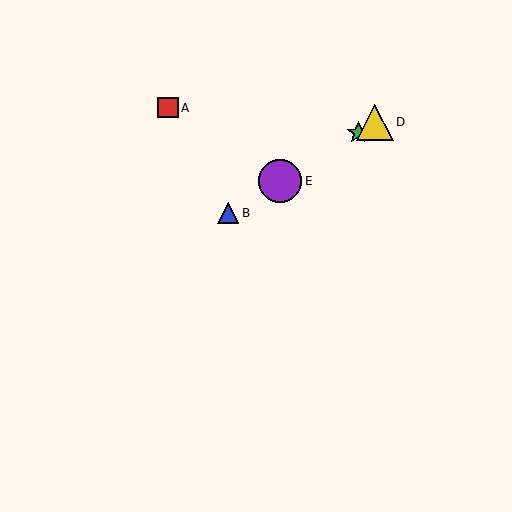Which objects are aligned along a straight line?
Objects B, C, D, E are aligned along a straight line.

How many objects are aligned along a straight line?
4 objects (B, C, D, E) are aligned along a straight line.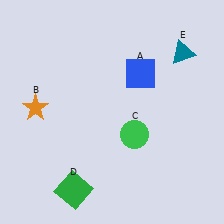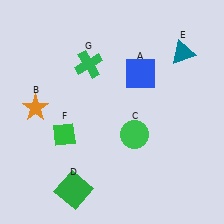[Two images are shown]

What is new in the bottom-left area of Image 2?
A green diamond (F) was added in the bottom-left area of Image 2.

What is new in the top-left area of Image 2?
A green cross (G) was added in the top-left area of Image 2.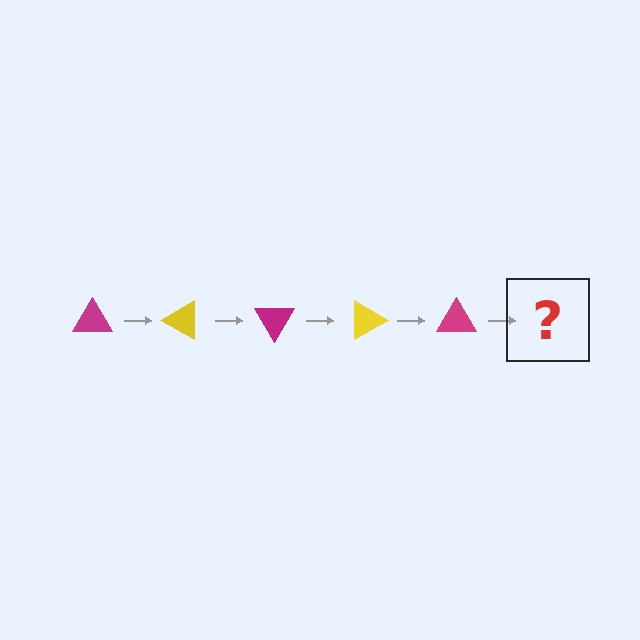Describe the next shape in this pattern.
It should be a yellow triangle, rotated 150 degrees from the start.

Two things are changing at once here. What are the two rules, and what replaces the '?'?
The two rules are that it rotates 30 degrees each step and the color cycles through magenta and yellow. The '?' should be a yellow triangle, rotated 150 degrees from the start.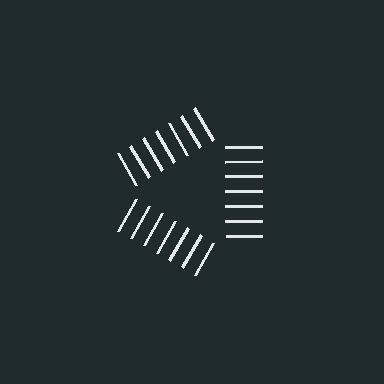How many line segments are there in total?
21 — 7 along each of the 3 edges.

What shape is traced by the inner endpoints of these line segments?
An illusory triangle — the line segments terminate on its edges but no continuous stroke is drawn.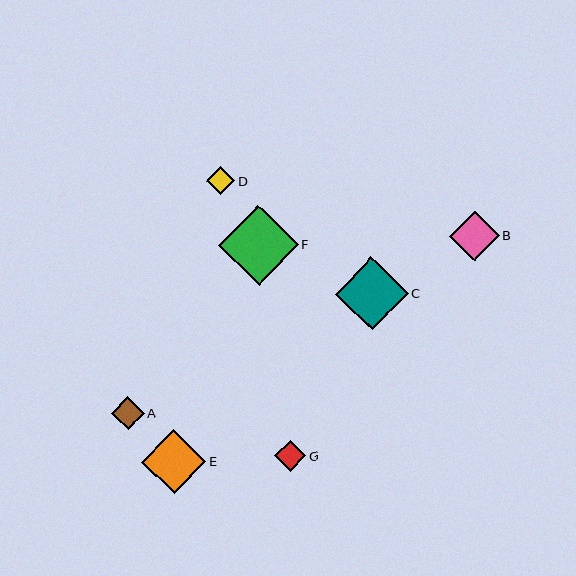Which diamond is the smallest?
Diamond D is the smallest with a size of approximately 28 pixels.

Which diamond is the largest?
Diamond F is the largest with a size of approximately 80 pixels.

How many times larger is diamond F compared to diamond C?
Diamond F is approximately 1.1 times the size of diamond C.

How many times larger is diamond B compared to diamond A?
Diamond B is approximately 1.5 times the size of diamond A.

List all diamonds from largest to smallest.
From largest to smallest: F, C, E, B, A, G, D.